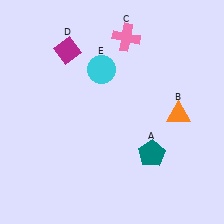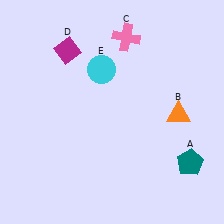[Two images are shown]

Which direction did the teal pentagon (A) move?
The teal pentagon (A) moved right.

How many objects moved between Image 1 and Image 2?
1 object moved between the two images.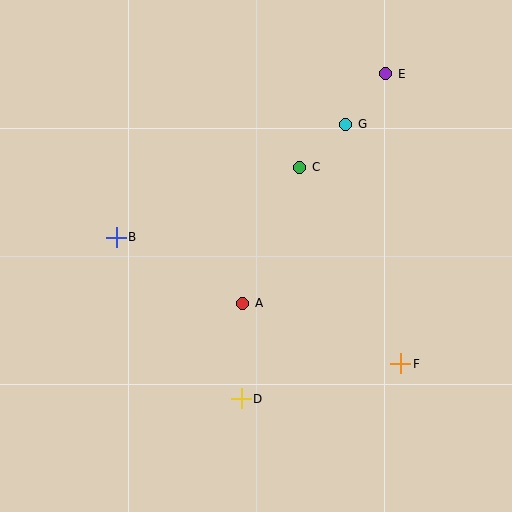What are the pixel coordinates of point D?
Point D is at (241, 399).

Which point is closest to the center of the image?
Point A at (243, 303) is closest to the center.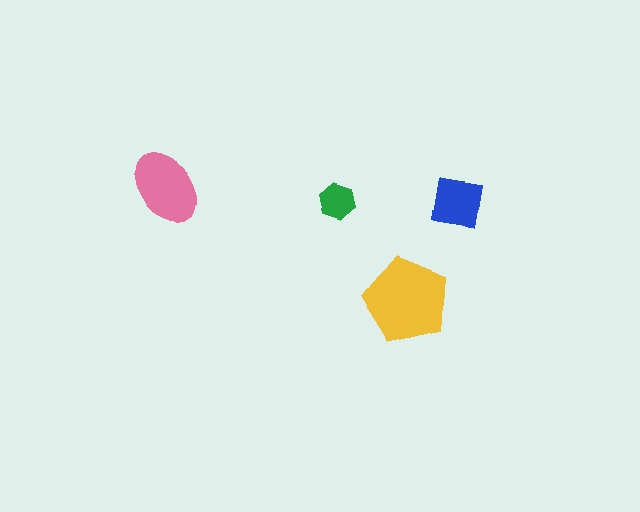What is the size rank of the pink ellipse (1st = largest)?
2nd.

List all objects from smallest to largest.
The green hexagon, the blue square, the pink ellipse, the yellow pentagon.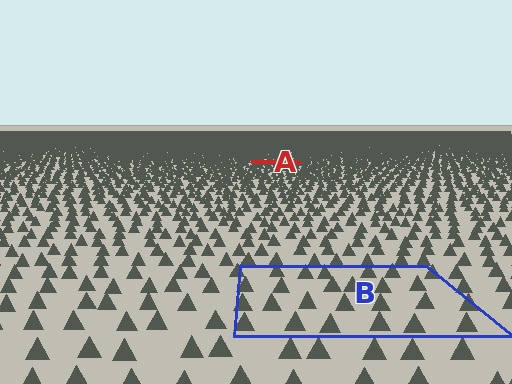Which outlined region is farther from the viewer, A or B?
Region A is farther from the viewer — the texture elements inside it appear smaller and more densely packed.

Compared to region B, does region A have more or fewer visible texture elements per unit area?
Region A has more texture elements per unit area — they are packed more densely because it is farther away.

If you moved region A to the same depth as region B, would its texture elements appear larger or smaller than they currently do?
They would appear larger. At a closer depth, the same texture elements are projected at a bigger on-screen size.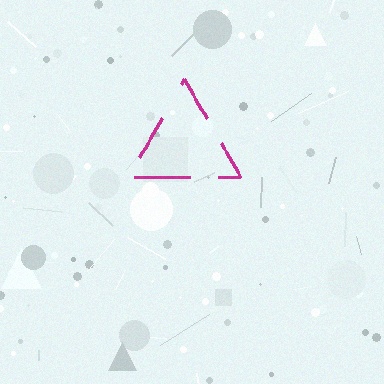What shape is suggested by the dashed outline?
The dashed outline suggests a triangle.